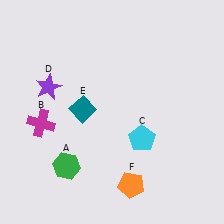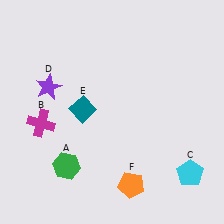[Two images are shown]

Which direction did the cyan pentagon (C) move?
The cyan pentagon (C) moved right.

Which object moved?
The cyan pentagon (C) moved right.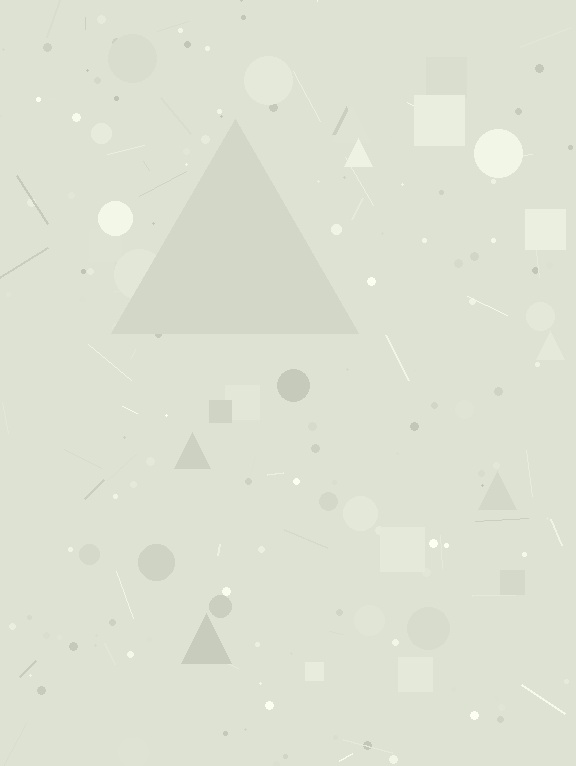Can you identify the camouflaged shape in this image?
The camouflaged shape is a triangle.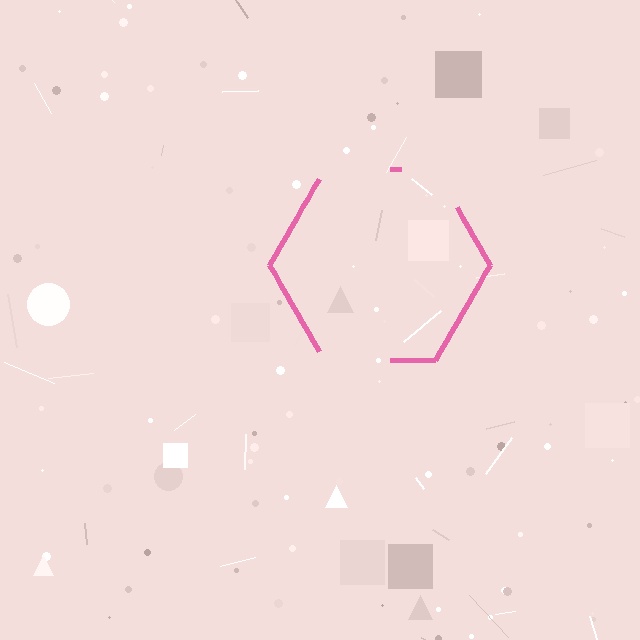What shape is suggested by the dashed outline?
The dashed outline suggests a hexagon.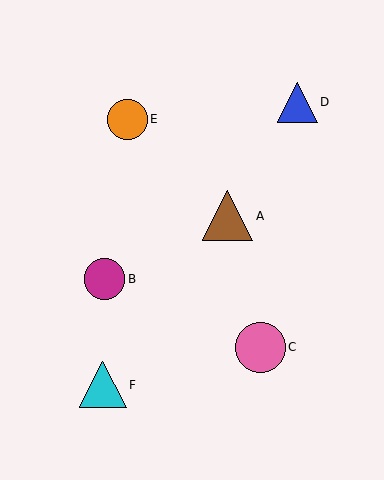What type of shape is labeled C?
Shape C is a pink circle.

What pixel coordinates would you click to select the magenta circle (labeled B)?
Click at (105, 279) to select the magenta circle B.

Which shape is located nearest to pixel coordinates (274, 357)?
The pink circle (labeled C) at (260, 347) is nearest to that location.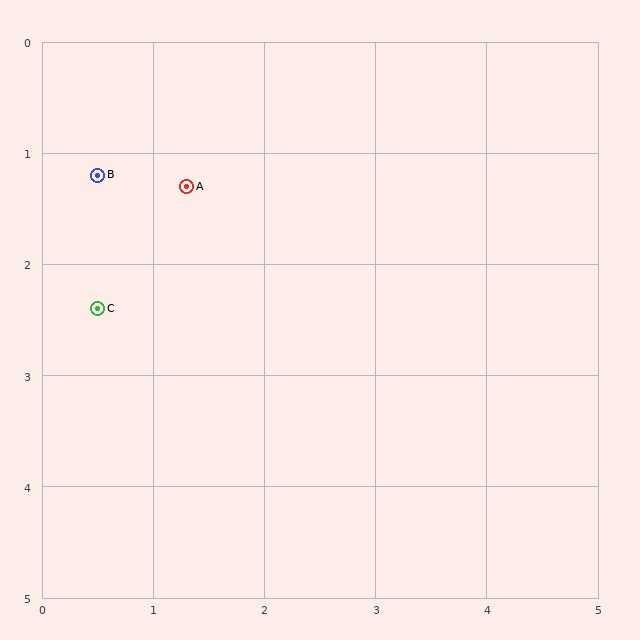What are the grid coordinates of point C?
Point C is at approximately (0.5, 2.4).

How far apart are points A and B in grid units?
Points A and B are about 0.8 grid units apart.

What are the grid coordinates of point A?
Point A is at approximately (1.3, 1.3).